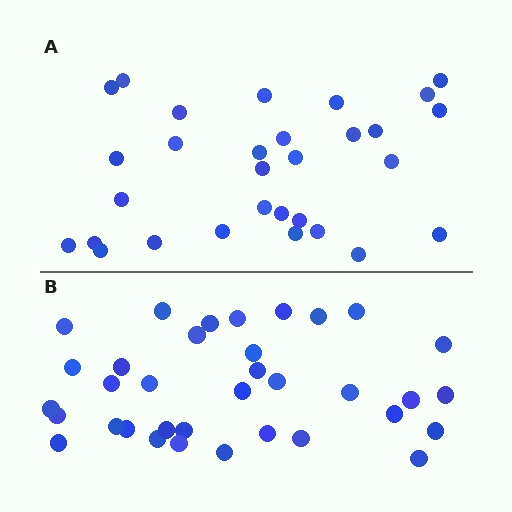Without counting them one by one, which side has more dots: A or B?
Region B (the bottom region) has more dots.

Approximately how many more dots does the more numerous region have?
Region B has about 5 more dots than region A.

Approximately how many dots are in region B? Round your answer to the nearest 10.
About 40 dots. (The exact count is 35, which rounds to 40.)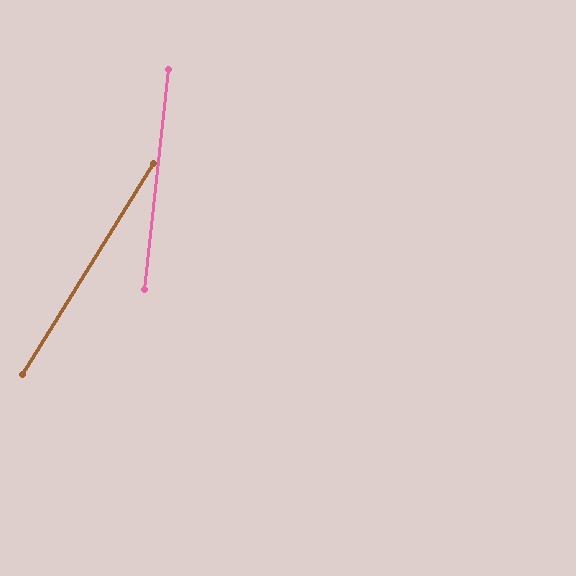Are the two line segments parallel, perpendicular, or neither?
Neither parallel nor perpendicular — they differ by about 26°.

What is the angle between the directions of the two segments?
Approximately 26 degrees.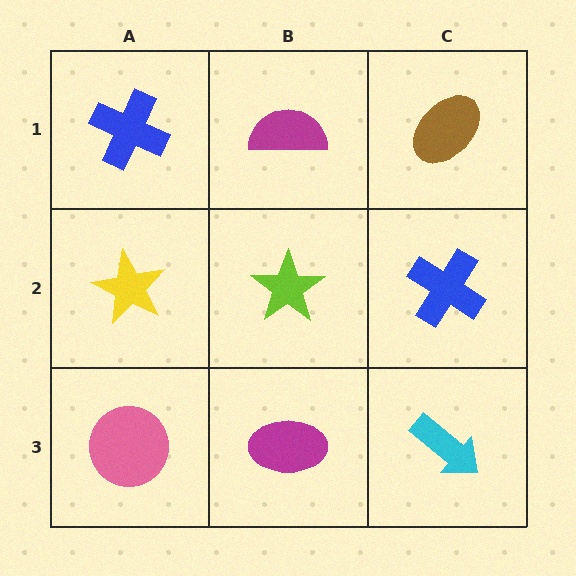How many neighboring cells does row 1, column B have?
3.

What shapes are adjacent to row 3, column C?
A blue cross (row 2, column C), a magenta ellipse (row 3, column B).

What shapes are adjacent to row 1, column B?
A lime star (row 2, column B), a blue cross (row 1, column A), a brown ellipse (row 1, column C).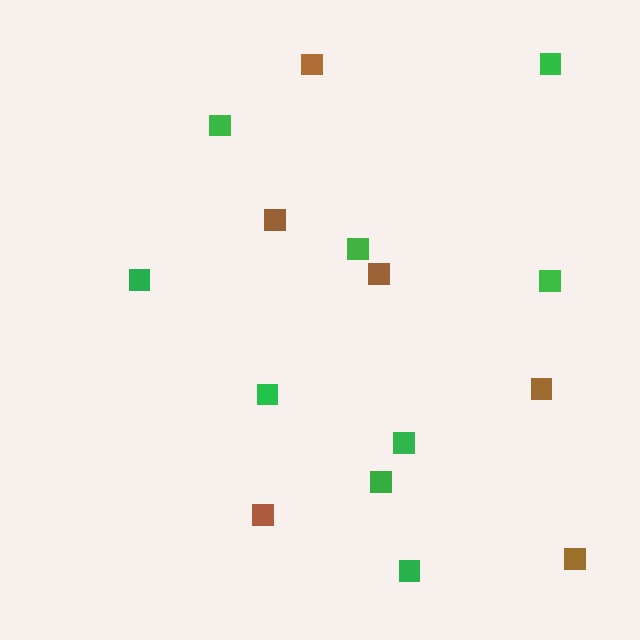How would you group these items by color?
There are 2 groups: one group of green squares (9) and one group of brown squares (6).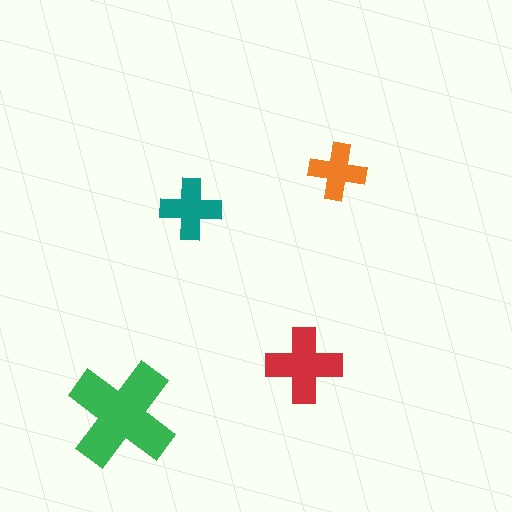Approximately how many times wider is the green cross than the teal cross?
About 2 times wider.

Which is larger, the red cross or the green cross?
The green one.